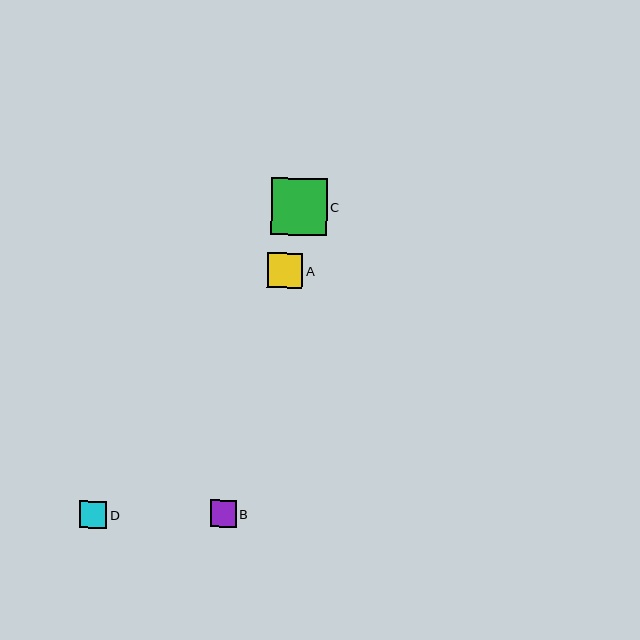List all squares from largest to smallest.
From largest to smallest: C, A, D, B.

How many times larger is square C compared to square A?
Square C is approximately 1.6 times the size of square A.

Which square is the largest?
Square C is the largest with a size of approximately 56 pixels.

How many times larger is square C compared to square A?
Square C is approximately 1.6 times the size of square A.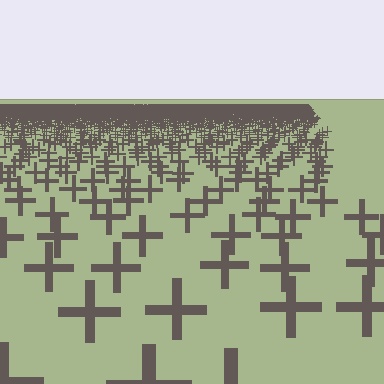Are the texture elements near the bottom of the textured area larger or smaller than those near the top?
Larger. Near the bottom, elements are closer to the viewer and appear at a bigger on-screen size.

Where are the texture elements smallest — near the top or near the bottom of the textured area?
Near the top.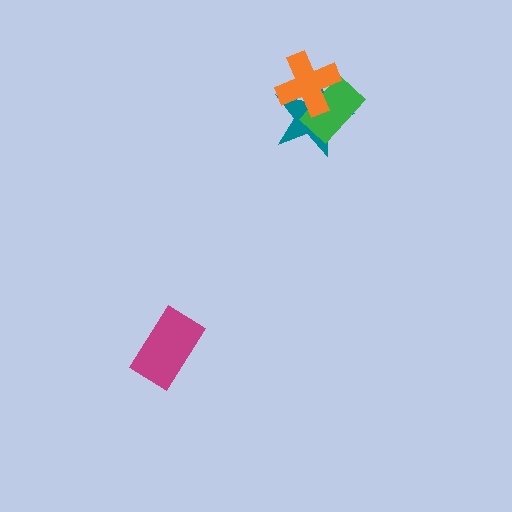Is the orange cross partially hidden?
No, no other shape covers it.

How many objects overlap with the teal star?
2 objects overlap with the teal star.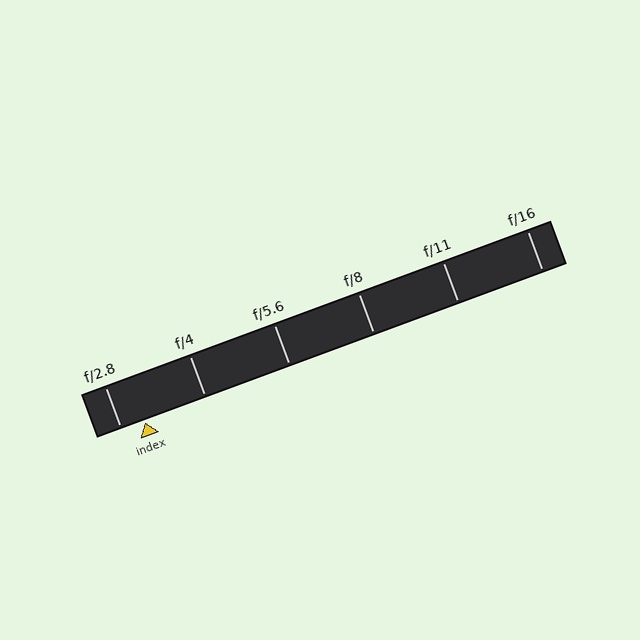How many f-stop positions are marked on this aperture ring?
There are 6 f-stop positions marked.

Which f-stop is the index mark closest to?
The index mark is closest to f/2.8.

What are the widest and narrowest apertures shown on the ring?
The widest aperture shown is f/2.8 and the narrowest is f/16.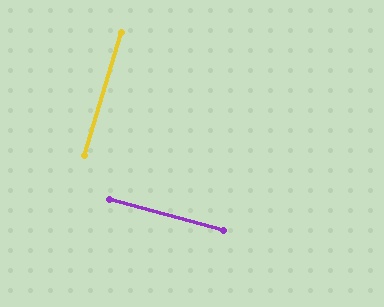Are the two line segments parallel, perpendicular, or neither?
Perpendicular — they meet at approximately 89°.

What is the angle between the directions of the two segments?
Approximately 89 degrees.